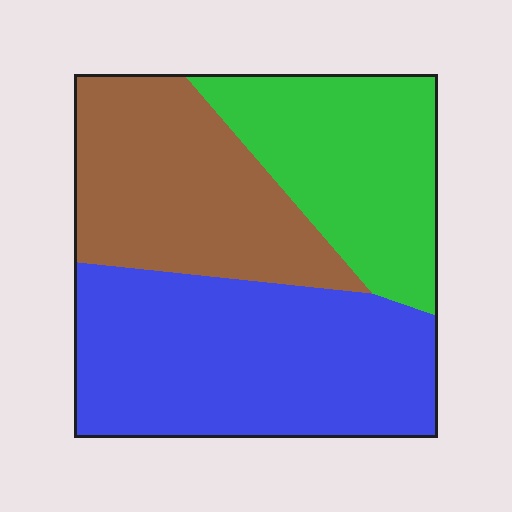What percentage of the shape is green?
Green takes up about one quarter (1/4) of the shape.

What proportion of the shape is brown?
Brown covers roughly 30% of the shape.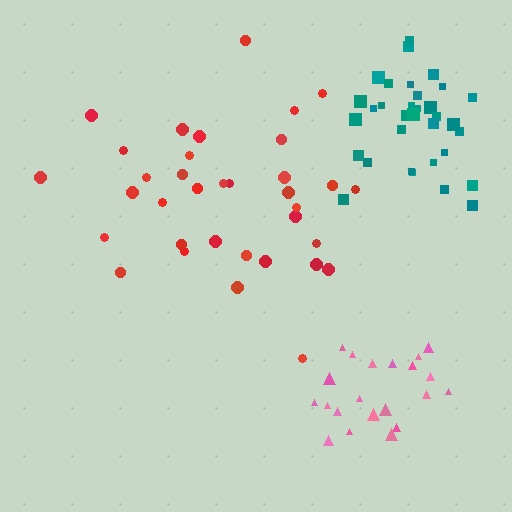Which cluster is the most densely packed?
Pink.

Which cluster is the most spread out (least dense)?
Red.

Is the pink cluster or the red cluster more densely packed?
Pink.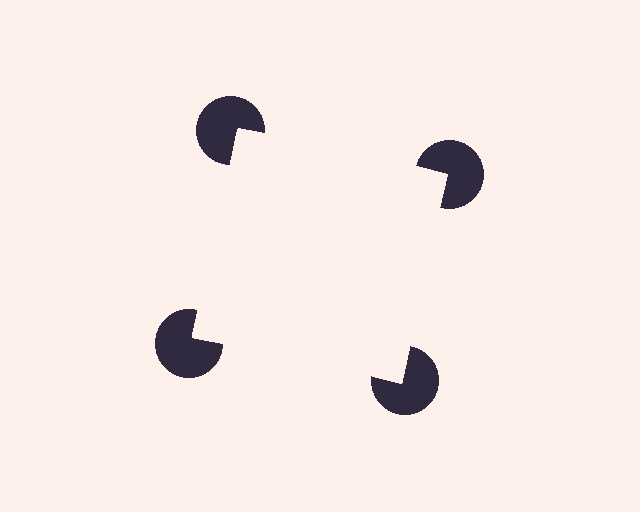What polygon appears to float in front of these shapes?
An illusory square — its edges are inferred from the aligned wedge cuts in the pac-man discs, not physically drawn.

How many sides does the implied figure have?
4 sides.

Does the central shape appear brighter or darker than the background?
It typically appears slightly brighter than the background, even though no actual brightness change is drawn.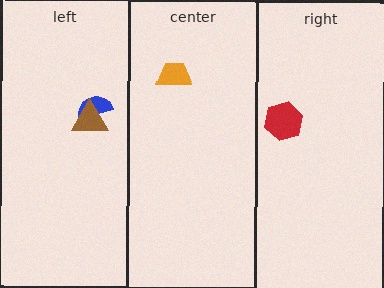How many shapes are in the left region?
2.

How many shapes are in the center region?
1.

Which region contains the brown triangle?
The left region.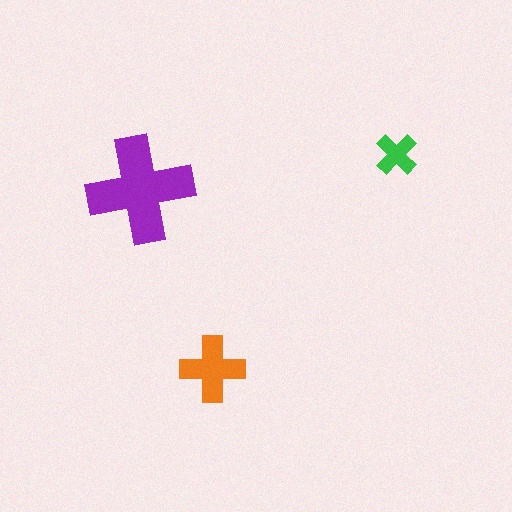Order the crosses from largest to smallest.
the purple one, the orange one, the green one.